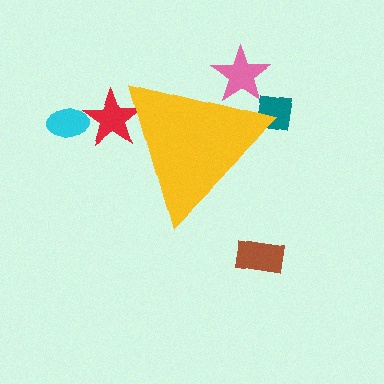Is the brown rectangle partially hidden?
No, the brown rectangle is fully visible.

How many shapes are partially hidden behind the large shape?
3 shapes are partially hidden.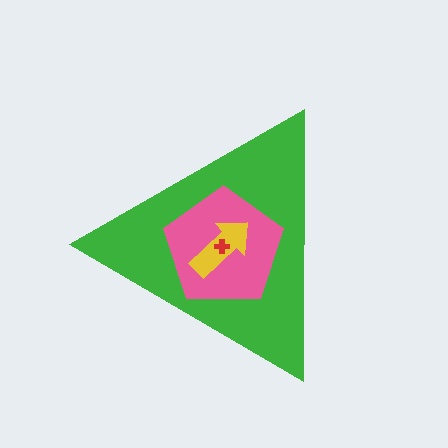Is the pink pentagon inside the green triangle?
Yes.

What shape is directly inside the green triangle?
The pink pentagon.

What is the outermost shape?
The green triangle.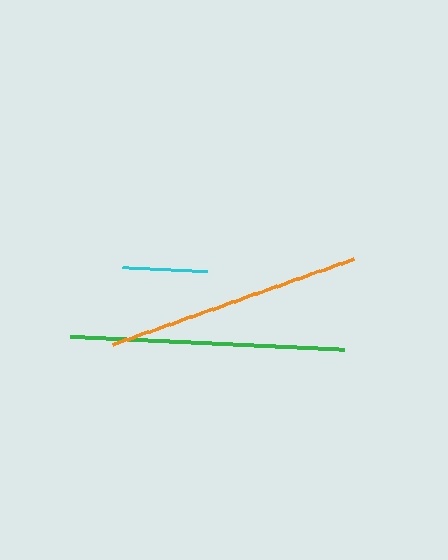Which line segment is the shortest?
The cyan line is the shortest at approximately 84 pixels.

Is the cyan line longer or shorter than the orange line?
The orange line is longer than the cyan line.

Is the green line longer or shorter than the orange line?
The green line is longer than the orange line.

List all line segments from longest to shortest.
From longest to shortest: green, orange, cyan.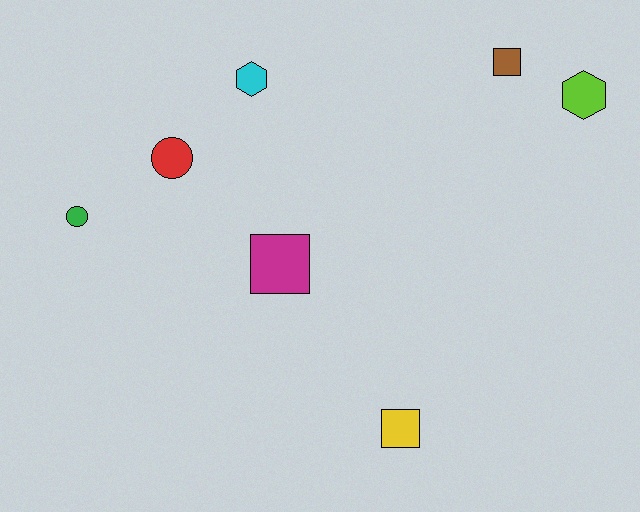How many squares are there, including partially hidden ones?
There are 3 squares.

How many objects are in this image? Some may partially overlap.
There are 7 objects.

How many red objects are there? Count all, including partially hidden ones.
There is 1 red object.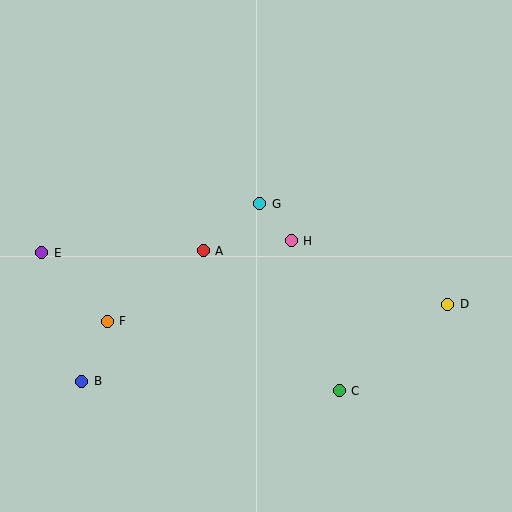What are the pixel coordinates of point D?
Point D is at (448, 304).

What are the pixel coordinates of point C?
Point C is at (339, 391).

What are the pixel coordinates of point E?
Point E is at (42, 253).